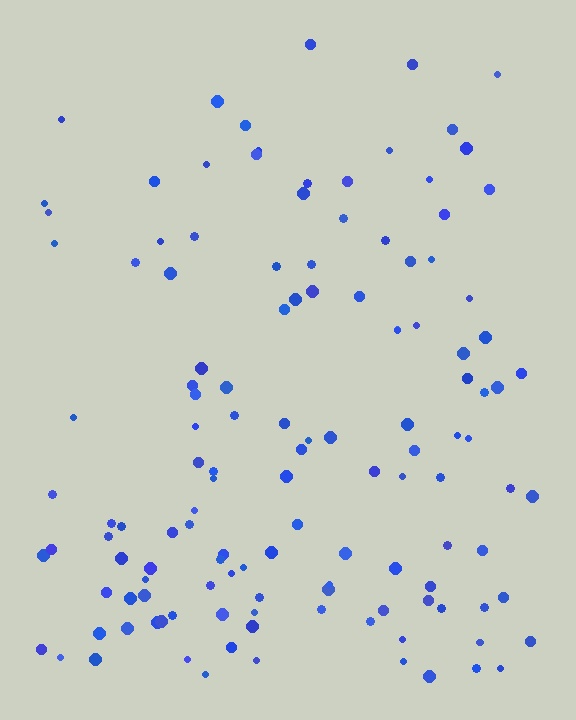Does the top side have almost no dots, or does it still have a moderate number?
Still a moderate number, just noticeably fewer than the bottom.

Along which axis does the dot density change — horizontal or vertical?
Vertical.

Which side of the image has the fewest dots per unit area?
The top.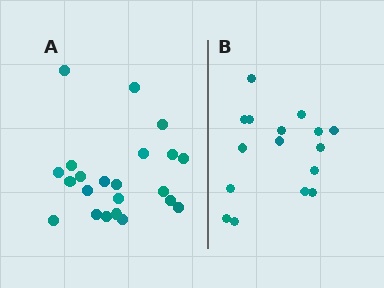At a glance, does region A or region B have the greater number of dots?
Region A (the left region) has more dots.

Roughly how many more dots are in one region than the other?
Region A has about 6 more dots than region B.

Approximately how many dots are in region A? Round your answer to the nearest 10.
About 20 dots. (The exact count is 22, which rounds to 20.)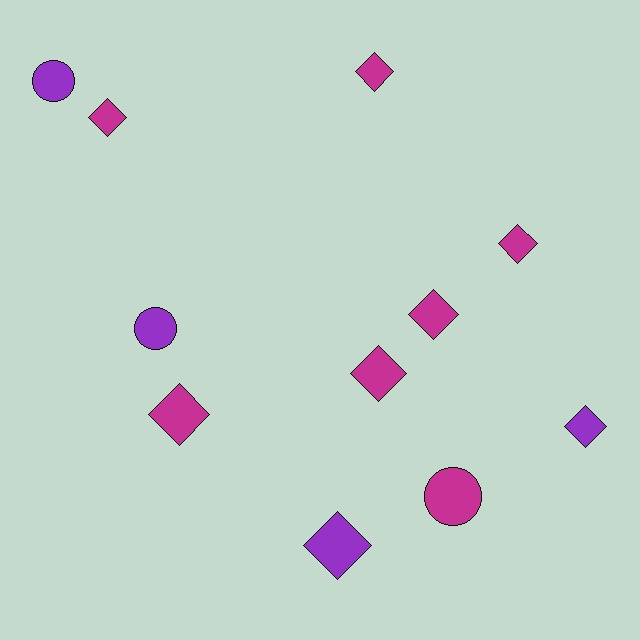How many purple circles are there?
There are 2 purple circles.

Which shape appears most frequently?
Diamond, with 8 objects.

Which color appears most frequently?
Magenta, with 7 objects.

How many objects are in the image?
There are 11 objects.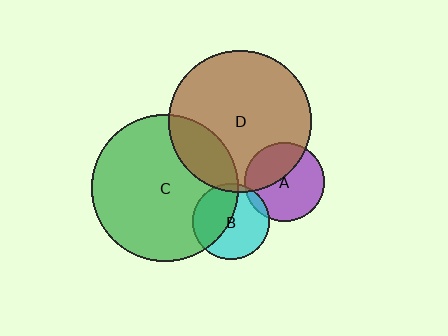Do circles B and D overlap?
Yes.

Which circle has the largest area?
Circle C (green).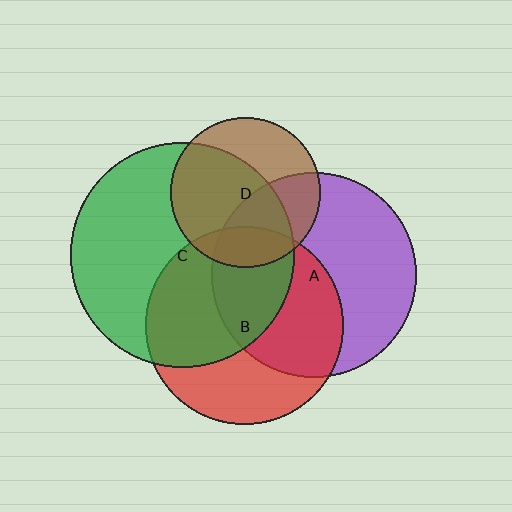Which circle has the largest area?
Circle C (green).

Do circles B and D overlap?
Yes.